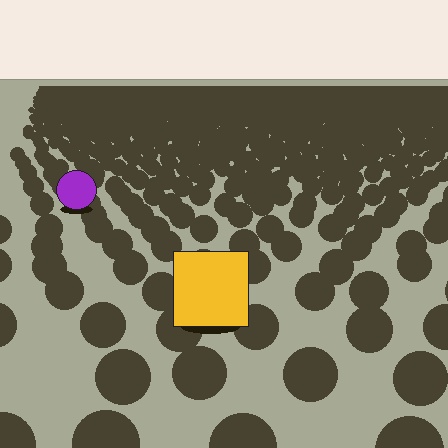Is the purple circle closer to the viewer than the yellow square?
No. The yellow square is closer — you can tell from the texture gradient: the ground texture is coarser near it.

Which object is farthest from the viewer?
The purple circle is farthest from the viewer. It appears smaller and the ground texture around it is denser.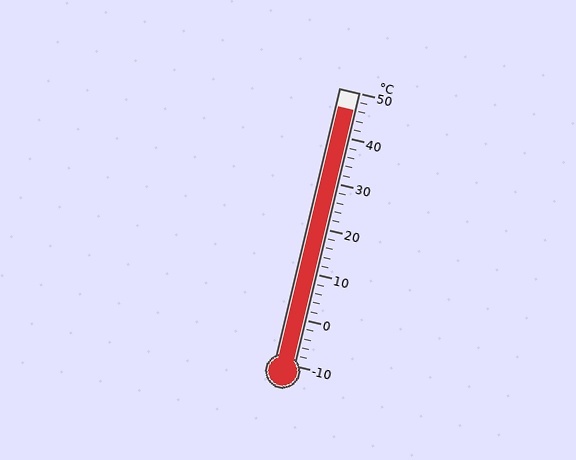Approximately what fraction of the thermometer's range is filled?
The thermometer is filled to approximately 95% of its range.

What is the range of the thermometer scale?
The thermometer scale ranges from -10°C to 50°C.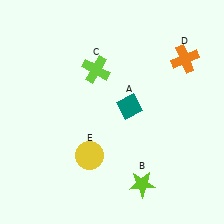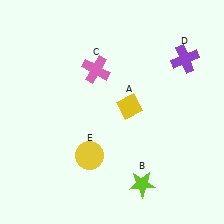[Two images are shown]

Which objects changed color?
A changed from teal to yellow. C changed from lime to pink. D changed from orange to purple.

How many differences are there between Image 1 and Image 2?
There are 3 differences between the two images.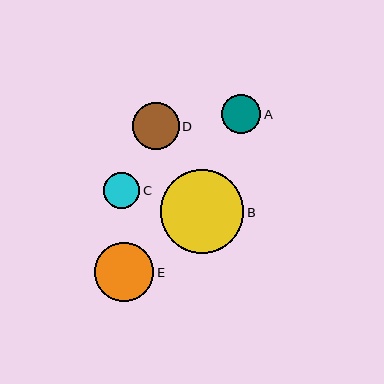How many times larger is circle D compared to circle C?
Circle D is approximately 1.3 times the size of circle C.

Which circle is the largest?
Circle B is the largest with a size of approximately 83 pixels.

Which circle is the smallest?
Circle C is the smallest with a size of approximately 36 pixels.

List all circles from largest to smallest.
From largest to smallest: B, E, D, A, C.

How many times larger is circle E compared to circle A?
Circle E is approximately 1.5 times the size of circle A.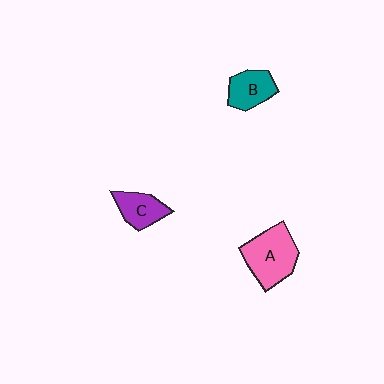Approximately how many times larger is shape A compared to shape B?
Approximately 1.6 times.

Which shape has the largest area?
Shape A (pink).